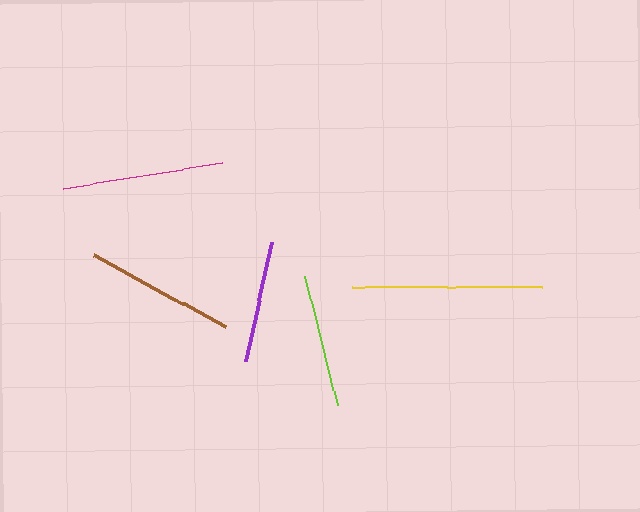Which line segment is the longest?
The yellow line is the longest at approximately 190 pixels.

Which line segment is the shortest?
The purple line is the shortest at approximately 122 pixels.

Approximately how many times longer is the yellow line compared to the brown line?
The yellow line is approximately 1.3 times the length of the brown line.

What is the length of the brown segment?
The brown segment is approximately 150 pixels long.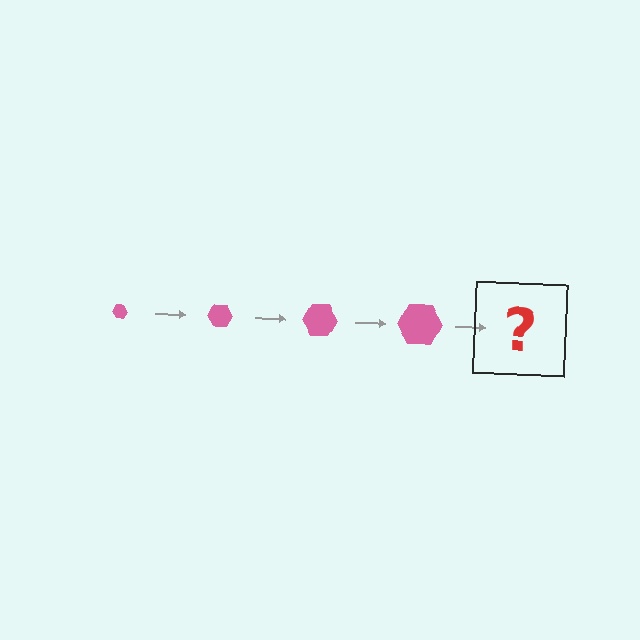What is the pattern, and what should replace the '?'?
The pattern is that the hexagon gets progressively larger each step. The '?' should be a pink hexagon, larger than the previous one.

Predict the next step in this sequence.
The next step is a pink hexagon, larger than the previous one.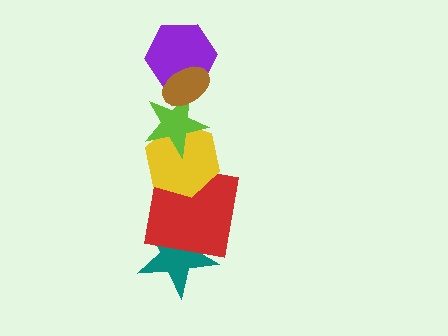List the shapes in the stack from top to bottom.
From top to bottom: the brown ellipse, the purple hexagon, the lime star, the yellow hexagon, the red square, the teal star.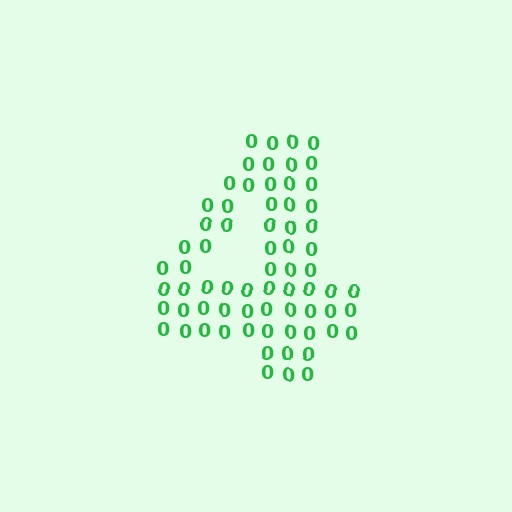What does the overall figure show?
The overall figure shows the digit 4.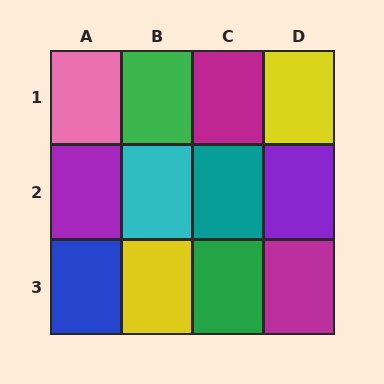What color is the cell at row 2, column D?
Purple.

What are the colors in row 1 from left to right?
Pink, green, magenta, yellow.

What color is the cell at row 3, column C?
Green.